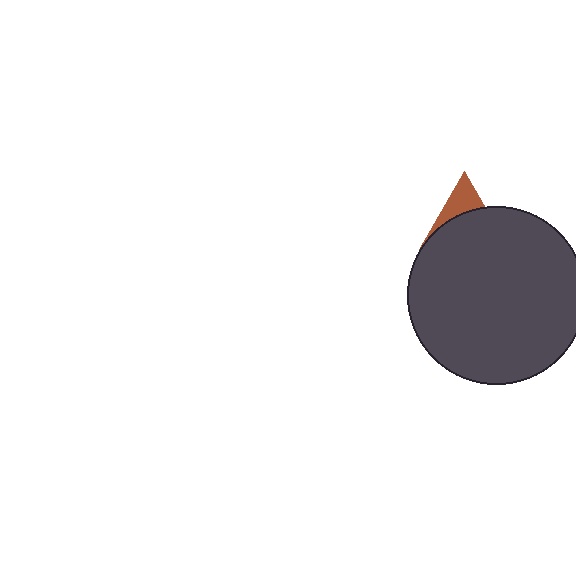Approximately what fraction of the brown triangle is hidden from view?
Roughly 67% of the brown triangle is hidden behind the dark gray circle.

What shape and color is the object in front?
The object in front is a dark gray circle.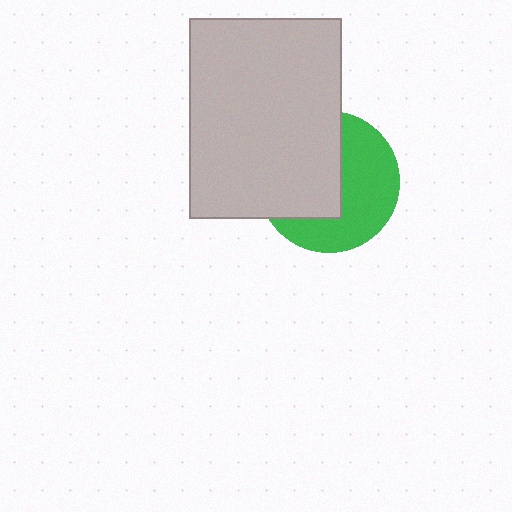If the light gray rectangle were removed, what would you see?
You would see the complete green circle.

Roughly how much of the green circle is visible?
About half of it is visible (roughly 50%).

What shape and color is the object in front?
The object in front is a light gray rectangle.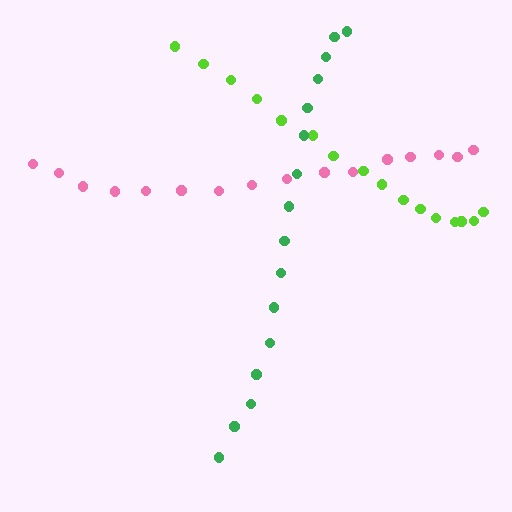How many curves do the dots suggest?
There are 3 distinct paths.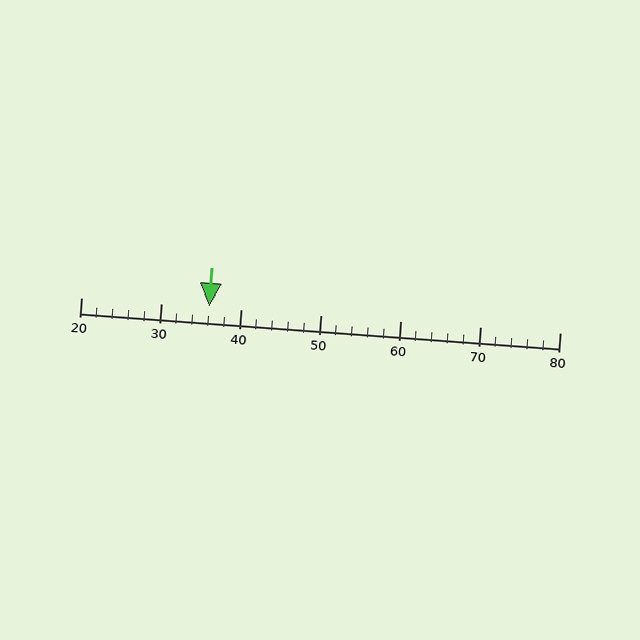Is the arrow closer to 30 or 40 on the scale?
The arrow is closer to 40.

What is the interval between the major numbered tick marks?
The major tick marks are spaced 10 units apart.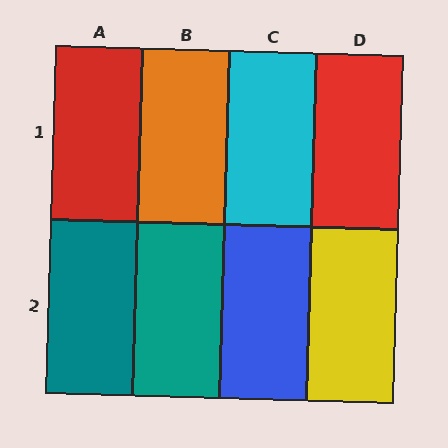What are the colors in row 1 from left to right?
Red, orange, cyan, red.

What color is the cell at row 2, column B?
Teal.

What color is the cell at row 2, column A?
Teal.